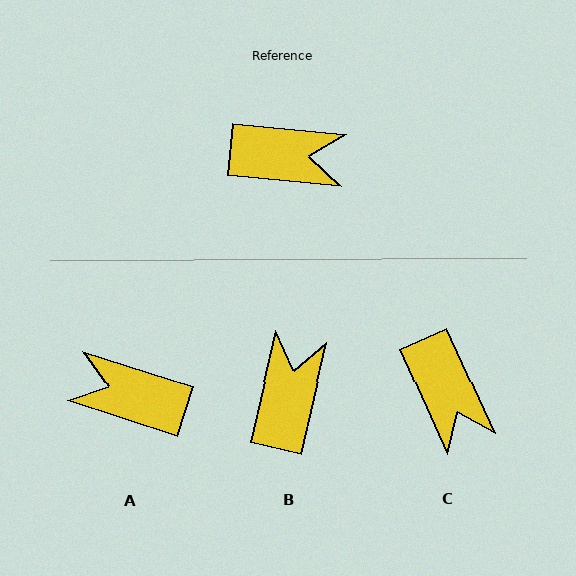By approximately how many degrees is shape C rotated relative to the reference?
Approximately 60 degrees clockwise.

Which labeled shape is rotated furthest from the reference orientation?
A, about 167 degrees away.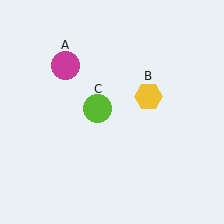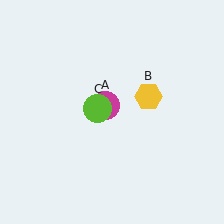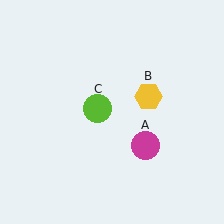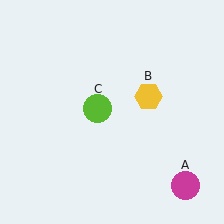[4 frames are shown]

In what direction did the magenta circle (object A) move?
The magenta circle (object A) moved down and to the right.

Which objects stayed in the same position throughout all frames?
Yellow hexagon (object B) and lime circle (object C) remained stationary.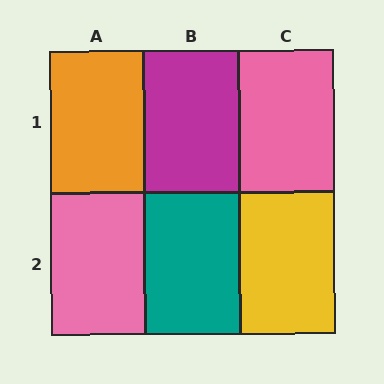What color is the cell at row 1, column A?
Orange.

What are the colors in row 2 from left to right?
Pink, teal, yellow.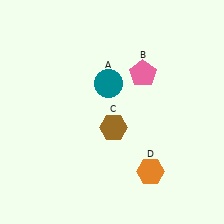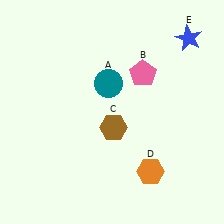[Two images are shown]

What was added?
A blue star (E) was added in Image 2.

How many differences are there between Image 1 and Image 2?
There is 1 difference between the two images.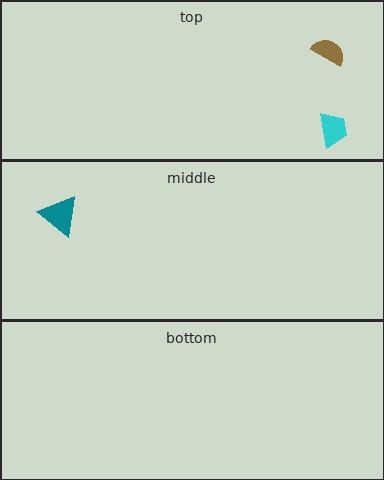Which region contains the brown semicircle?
The top region.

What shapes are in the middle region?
The teal triangle.